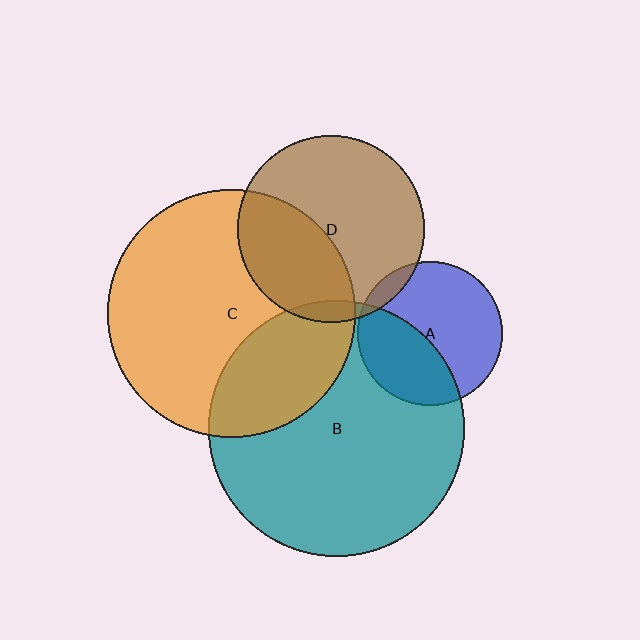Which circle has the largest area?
Circle B (teal).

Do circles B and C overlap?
Yes.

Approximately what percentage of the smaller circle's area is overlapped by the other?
Approximately 25%.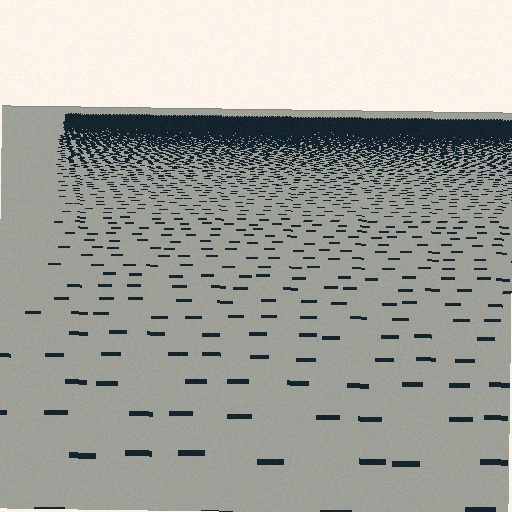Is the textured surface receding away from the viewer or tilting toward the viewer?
The surface is receding away from the viewer. Texture elements get smaller and denser toward the top.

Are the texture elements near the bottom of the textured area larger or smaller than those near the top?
Larger. Near the bottom, elements are closer to the viewer and appear at a bigger on-screen size.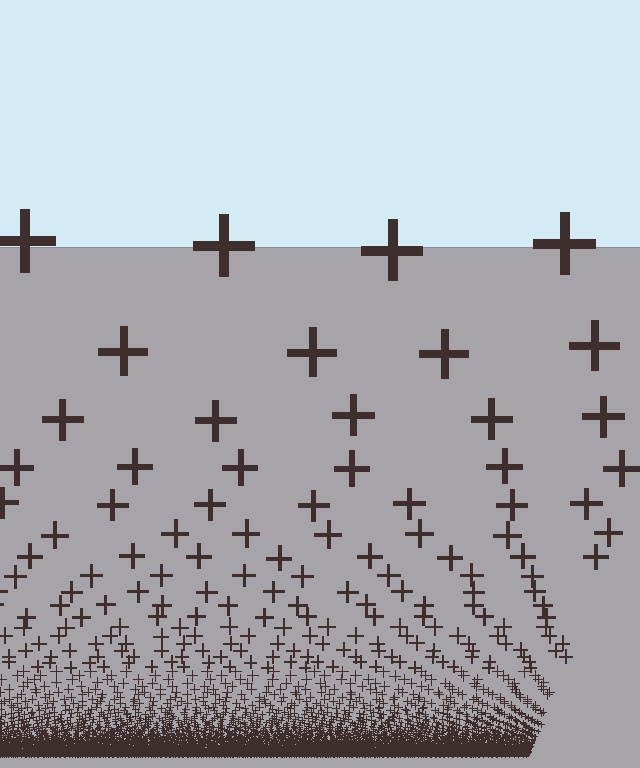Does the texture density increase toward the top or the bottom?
Density increases toward the bottom.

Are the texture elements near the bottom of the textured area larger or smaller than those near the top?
Smaller. The gradient is inverted — elements near the bottom are smaller and denser.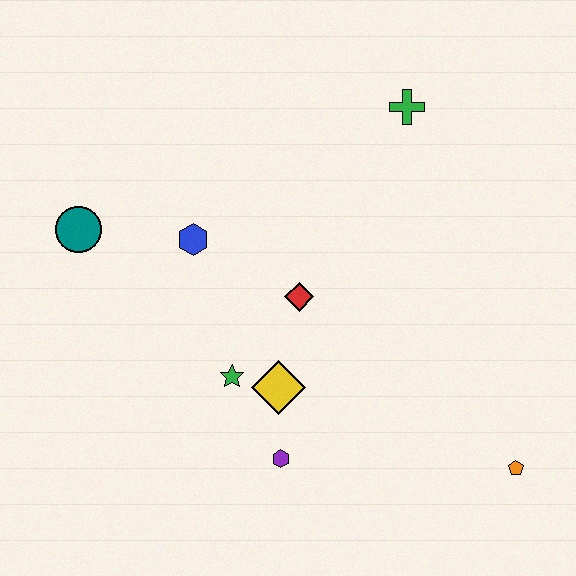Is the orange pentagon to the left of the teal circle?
No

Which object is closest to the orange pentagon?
The purple hexagon is closest to the orange pentagon.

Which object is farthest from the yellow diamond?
The green cross is farthest from the yellow diamond.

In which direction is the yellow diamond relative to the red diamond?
The yellow diamond is below the red diamond.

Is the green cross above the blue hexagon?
Yes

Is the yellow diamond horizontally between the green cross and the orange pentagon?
No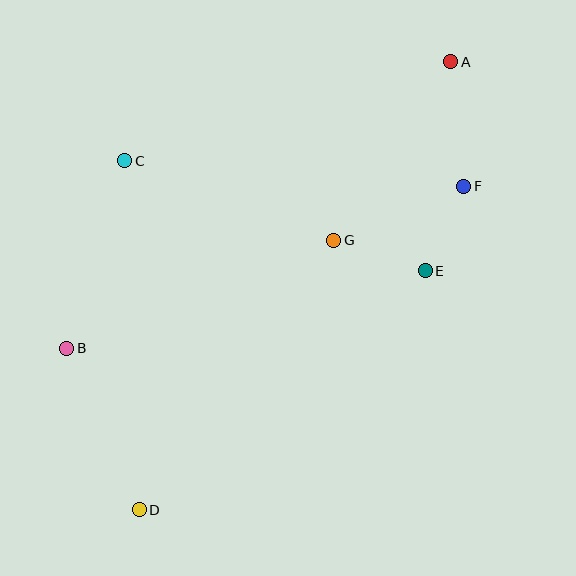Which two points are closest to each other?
Points E and F are closest to each other.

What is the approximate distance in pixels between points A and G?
The distance between A and G is approximately 213 pixels.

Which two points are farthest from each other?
Points A and D are farthest from each other.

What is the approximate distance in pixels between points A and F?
The distance between A and F is approximately 125 pixels.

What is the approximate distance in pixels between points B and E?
The distance between B and E is approximately 366 pixels.